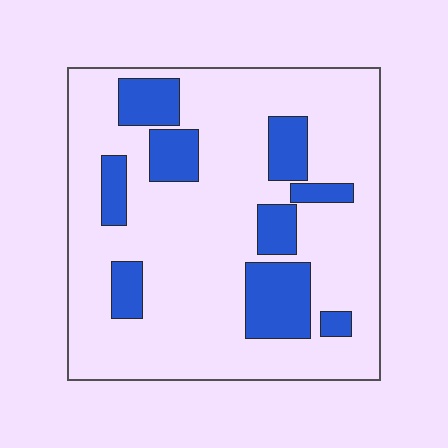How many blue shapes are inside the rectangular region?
9.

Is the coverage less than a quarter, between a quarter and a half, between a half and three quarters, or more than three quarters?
Less than a quarter.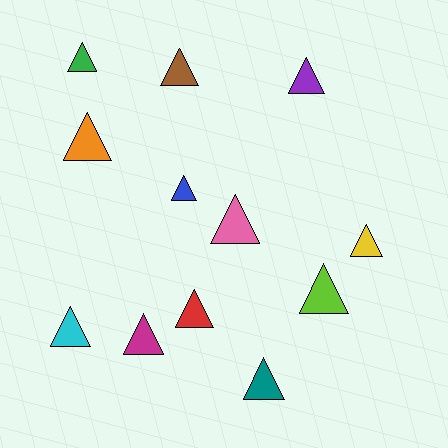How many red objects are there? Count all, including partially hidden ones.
There is 1 red object.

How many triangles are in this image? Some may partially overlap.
There are 12 triangles.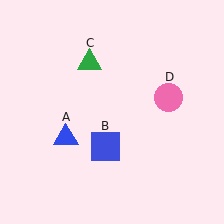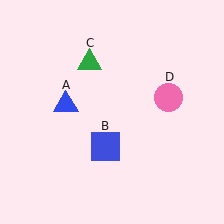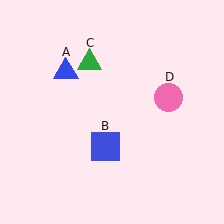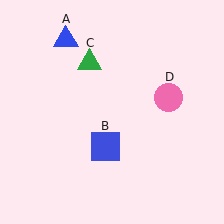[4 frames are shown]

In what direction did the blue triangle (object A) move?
The blue triangle (object A) moved up.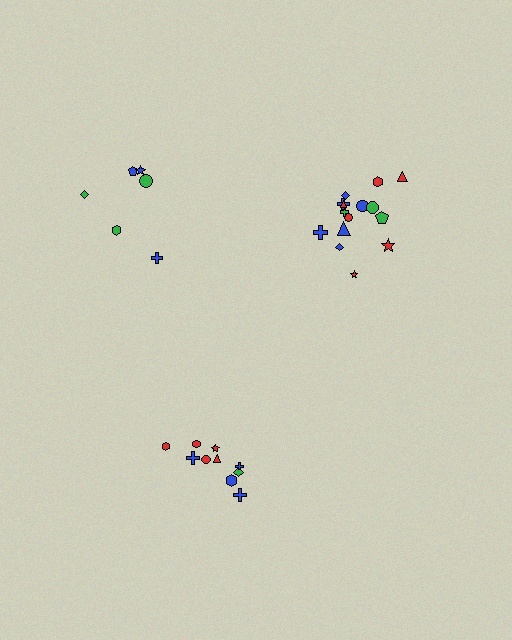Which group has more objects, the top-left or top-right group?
The top-right group.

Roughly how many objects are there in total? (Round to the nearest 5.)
Roughly 30 objects in total.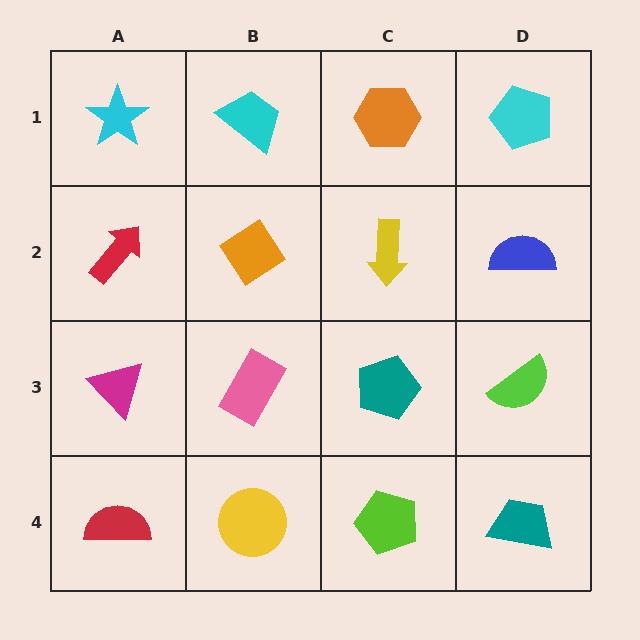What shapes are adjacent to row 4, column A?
A magenta triangle (row 3, column A), a yellow circle (row 4, column B).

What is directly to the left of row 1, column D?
An orange hexagon.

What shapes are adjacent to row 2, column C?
An orange hexagon (row 1, column C), a teal pentagon (row 3, column C), an orange diamond (row 2, column B), a blue semicircle (row 2, column D).